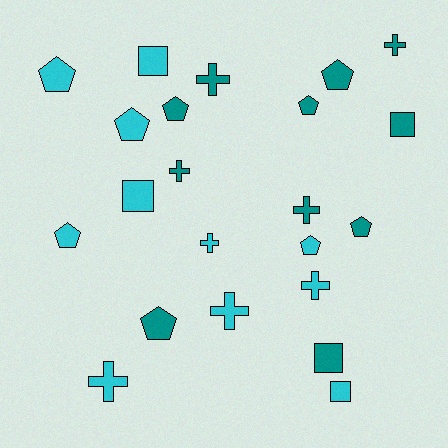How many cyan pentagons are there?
There are 4 cyan pentagons.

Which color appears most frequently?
Cyan, with 11 objects.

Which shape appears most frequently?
Pentagon, with 9 objects.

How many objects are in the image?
There are 22 objects.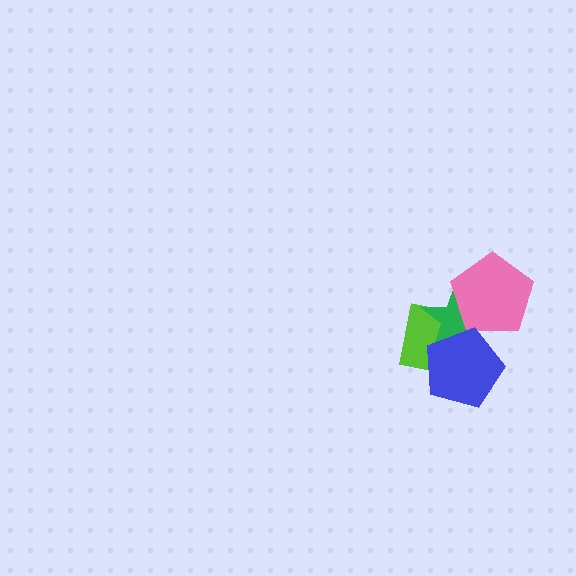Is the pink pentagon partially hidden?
No, no other shape covers it.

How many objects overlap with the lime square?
2 objects overlap with the lime square.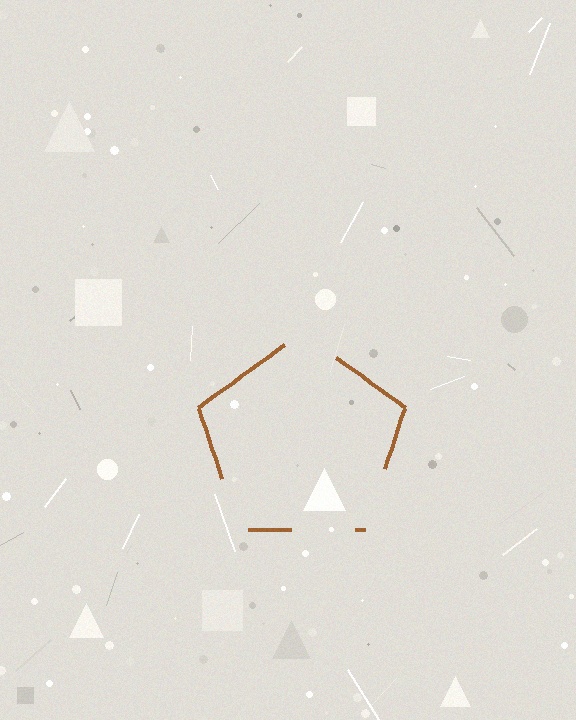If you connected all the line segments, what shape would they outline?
They would outline a pentagon.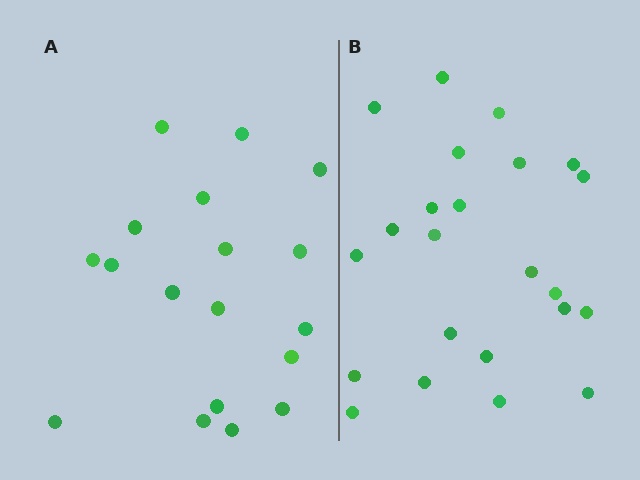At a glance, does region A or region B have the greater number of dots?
Region B (the right region) has more dots.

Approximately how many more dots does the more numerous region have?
Region B has about 5 more dots than region A.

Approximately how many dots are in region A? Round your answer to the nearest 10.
About 20 dots. (The exact count is 18, which rounds to 20.)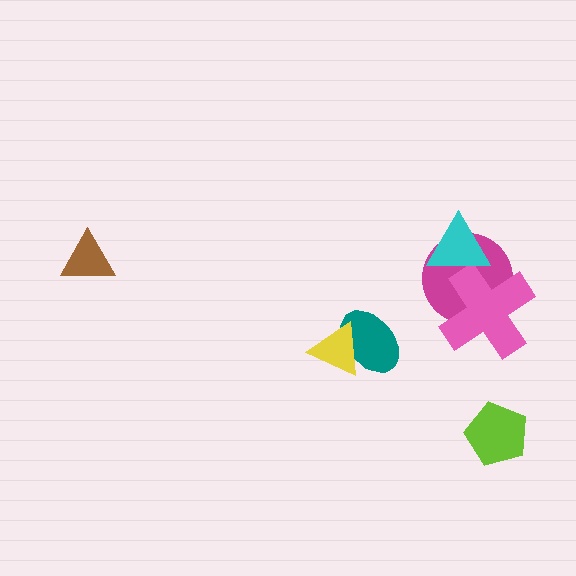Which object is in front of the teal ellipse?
The yellow triangle is in front of the teal ellipse.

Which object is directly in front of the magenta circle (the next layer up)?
The pink cross is directly in front of the magenta circle.